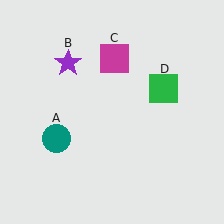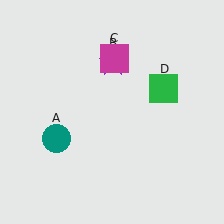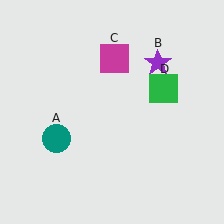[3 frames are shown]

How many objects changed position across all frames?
1 object changed position: purple star (object B).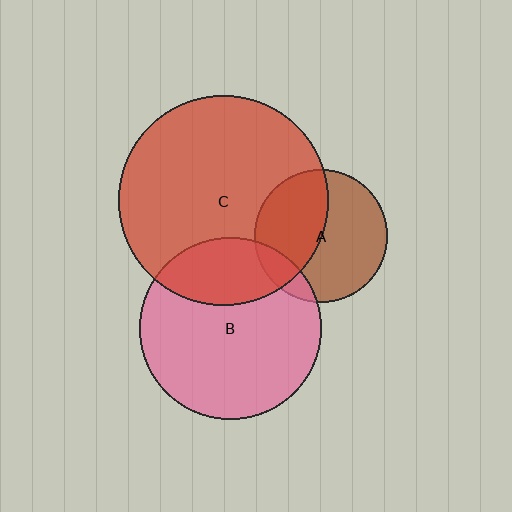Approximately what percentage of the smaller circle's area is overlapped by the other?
Approximately 25%.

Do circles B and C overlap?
Yes.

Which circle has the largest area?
Circle C (red).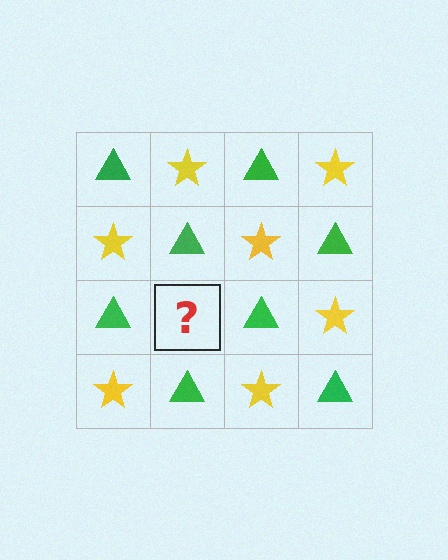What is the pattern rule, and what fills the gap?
The rule is that it alternates green triangle and yellow star in a checkerboard pattern. The gap should be filled with a yellow star.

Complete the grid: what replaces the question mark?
The question mark should be replaced with a yellow star.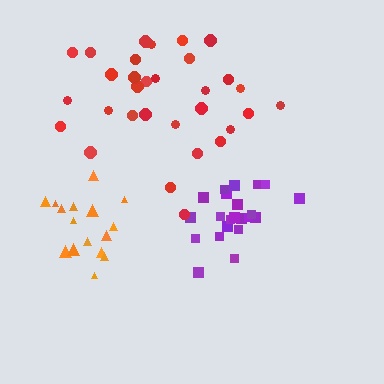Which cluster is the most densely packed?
Purple.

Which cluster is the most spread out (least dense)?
Red.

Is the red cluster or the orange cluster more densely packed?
Orange.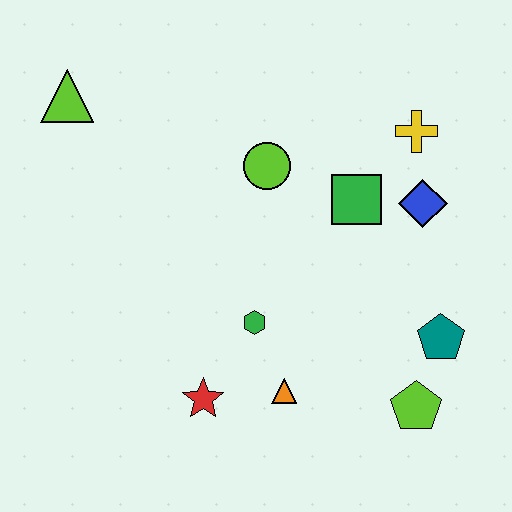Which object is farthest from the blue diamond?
The lime triangle is farthest from the blue diamond.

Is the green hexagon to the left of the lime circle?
Yes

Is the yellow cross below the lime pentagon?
No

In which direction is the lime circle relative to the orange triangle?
The lime circle is above the orange triangle.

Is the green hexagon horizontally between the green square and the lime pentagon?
No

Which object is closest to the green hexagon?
The orange triangle is closest to the green hexagon.